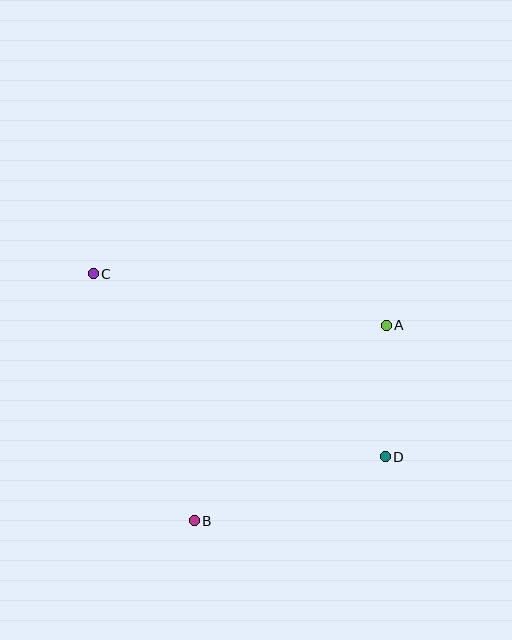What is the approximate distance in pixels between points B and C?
The distance between B and C is approximately 267 pixels.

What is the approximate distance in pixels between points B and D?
The distance between B and D is approximately 201 pixels.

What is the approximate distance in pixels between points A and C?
The distance between A and C is approximately 297 pixels.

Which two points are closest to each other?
Points A and D are closest to each other.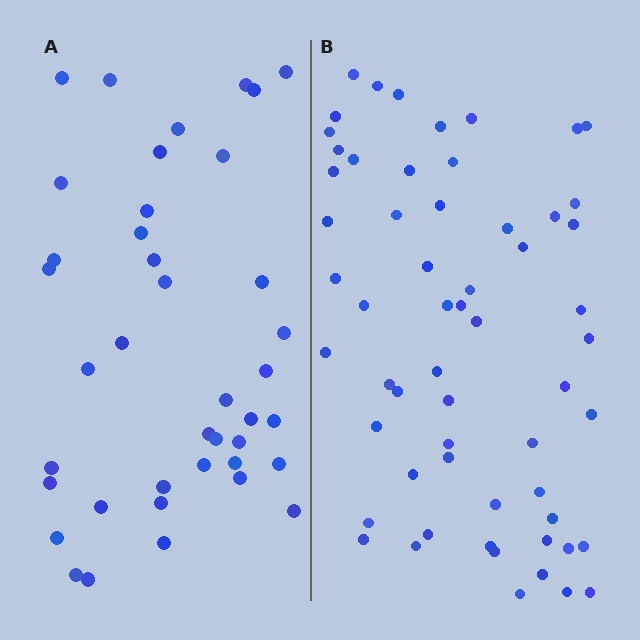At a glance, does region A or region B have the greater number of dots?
Region B (the right region) has more dots.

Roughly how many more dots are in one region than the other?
Region B has approximately 20 more dots than region A.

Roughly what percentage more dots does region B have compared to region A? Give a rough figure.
About 50% more.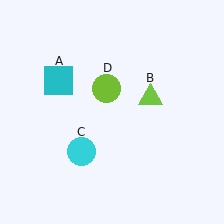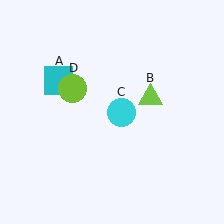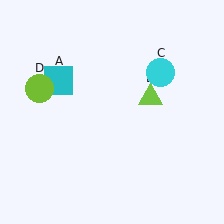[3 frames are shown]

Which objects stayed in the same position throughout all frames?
Cyan square (object A) and lime triangle (object B) remained stationary.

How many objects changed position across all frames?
2 objects changed position: cyan circle (object C), lime circle (object D).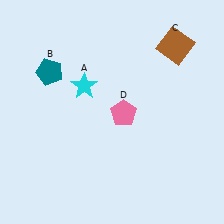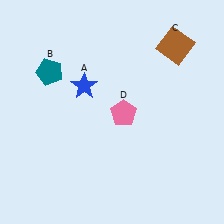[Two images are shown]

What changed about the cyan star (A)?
In Image 1, A is cyan. In Image 2, it changed to blue.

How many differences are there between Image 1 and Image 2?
There is 1 difference between the two images.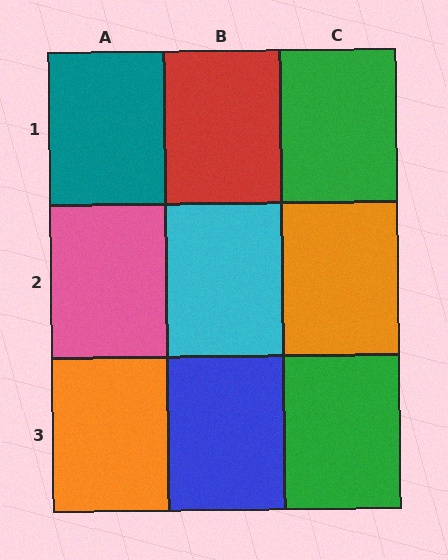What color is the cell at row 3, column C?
Green.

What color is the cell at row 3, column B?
Blue.